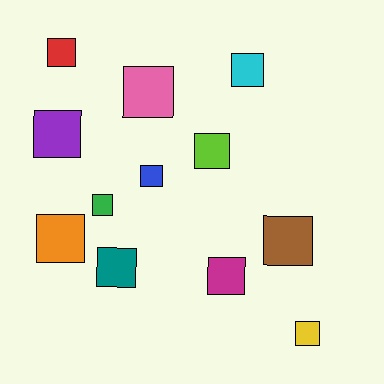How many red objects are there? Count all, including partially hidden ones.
There is 1 red object.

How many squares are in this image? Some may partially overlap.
There are 12 squares.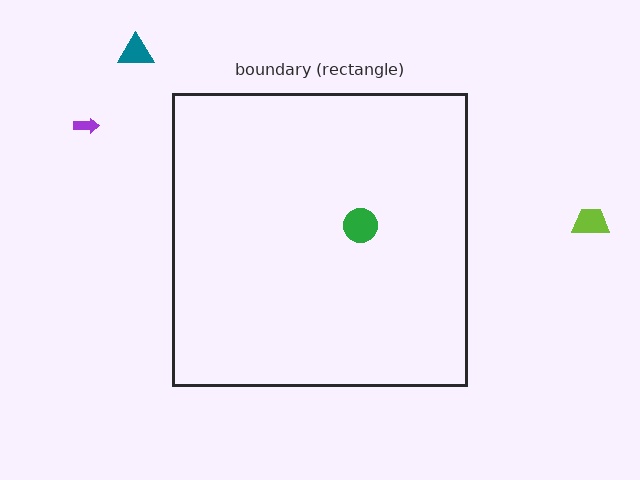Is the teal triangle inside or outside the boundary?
Outside.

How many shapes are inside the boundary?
1 inside, 3 outside.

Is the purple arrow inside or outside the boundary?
Outside.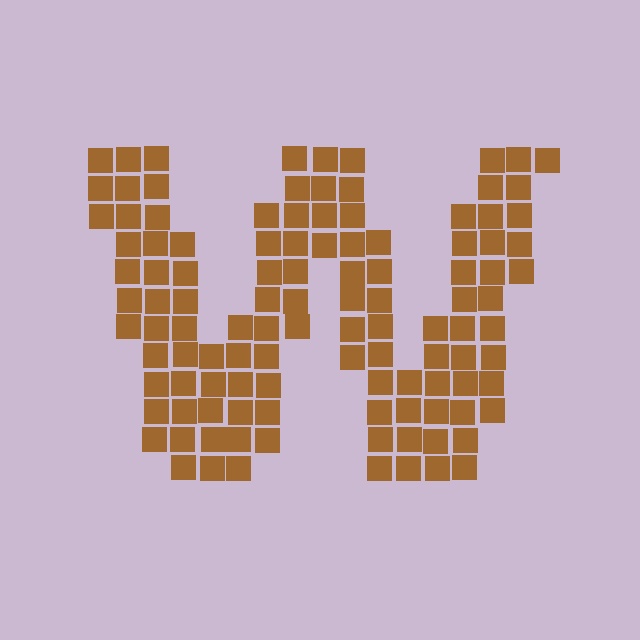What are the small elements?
The small elements are squares.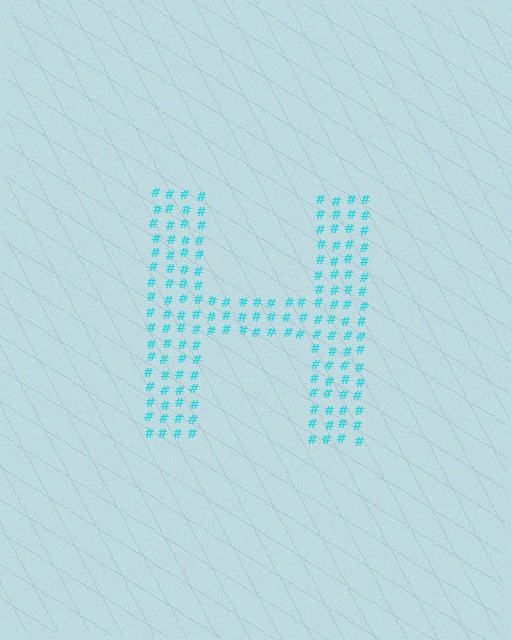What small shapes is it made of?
It is made of small hash symbols.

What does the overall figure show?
The overall figure shows the letter H.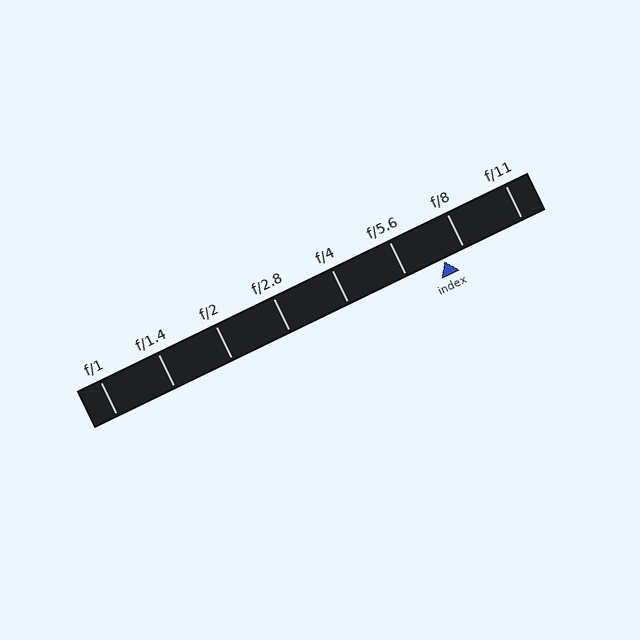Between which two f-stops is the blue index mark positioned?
The index mark is between f/5.6 and f/8.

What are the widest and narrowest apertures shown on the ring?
The widest aperture shown is f/1 and the narrowest is f/11.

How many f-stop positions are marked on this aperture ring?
There are 8 f-stop positions marked.